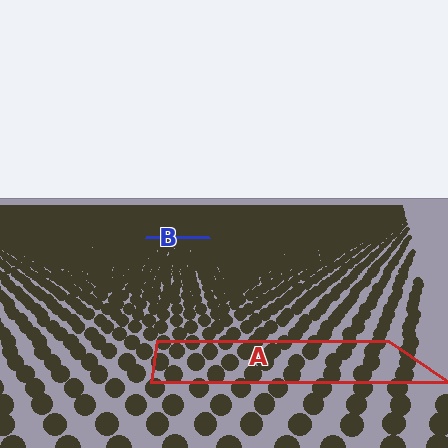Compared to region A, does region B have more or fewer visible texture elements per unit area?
Region B has more texture elements per unit area — they are packed more densely because it is farther away.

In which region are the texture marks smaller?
The texture marks are smaller in region B, because it is farther away.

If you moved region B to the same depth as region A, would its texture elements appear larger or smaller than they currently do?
They would appear larger. At a closer depth, the same texture elements are projected at a bigger on-screen size.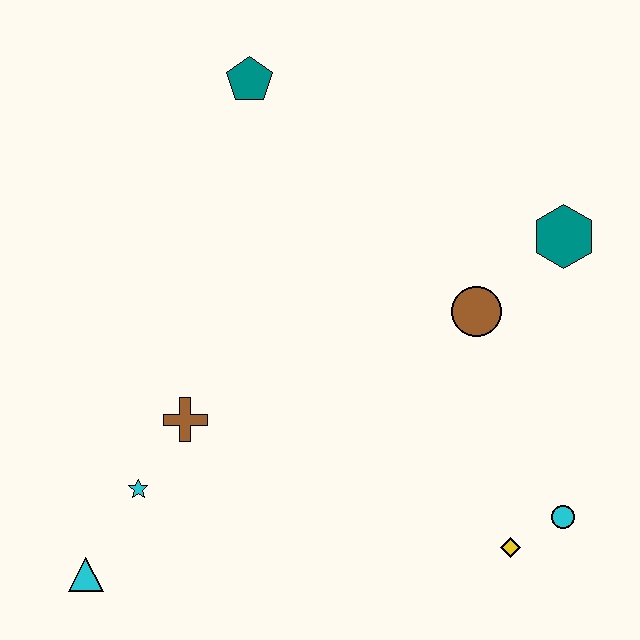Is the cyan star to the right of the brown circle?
No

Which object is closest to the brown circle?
The teal hexagon is closest to the brown circle.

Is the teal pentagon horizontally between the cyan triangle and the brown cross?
No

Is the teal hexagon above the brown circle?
Yes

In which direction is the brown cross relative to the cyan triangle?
The brown cross is above the cyan triangle.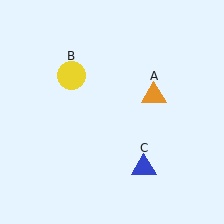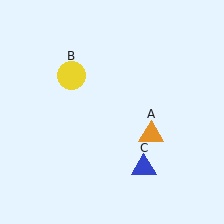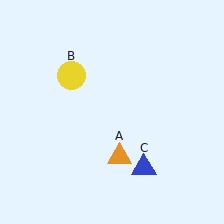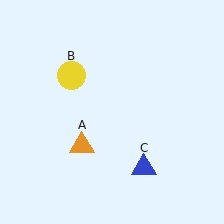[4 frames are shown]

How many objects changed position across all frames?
1 object changed position: orange triangle (object A).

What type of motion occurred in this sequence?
The orange triangle (object A) rotated clockwise around the center of the scene.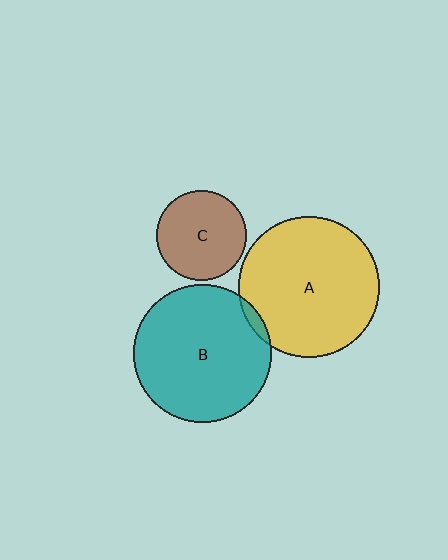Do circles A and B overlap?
Yes.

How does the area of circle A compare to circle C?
Approximately 2.5 times.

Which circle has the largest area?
Circle A (yellow).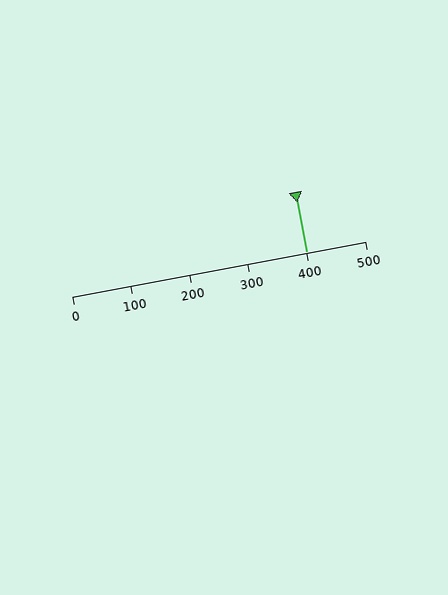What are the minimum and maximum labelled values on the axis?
The axis runs from 0 to 500.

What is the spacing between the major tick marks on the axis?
The major ticks are spaced 100 apart.